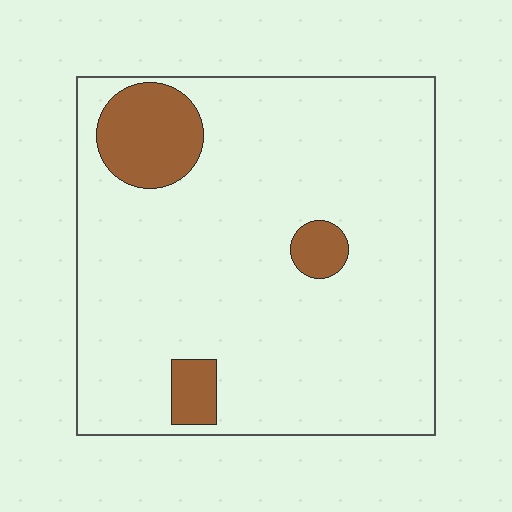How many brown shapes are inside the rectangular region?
3.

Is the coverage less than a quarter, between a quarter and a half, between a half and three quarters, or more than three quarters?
Less than a quarter.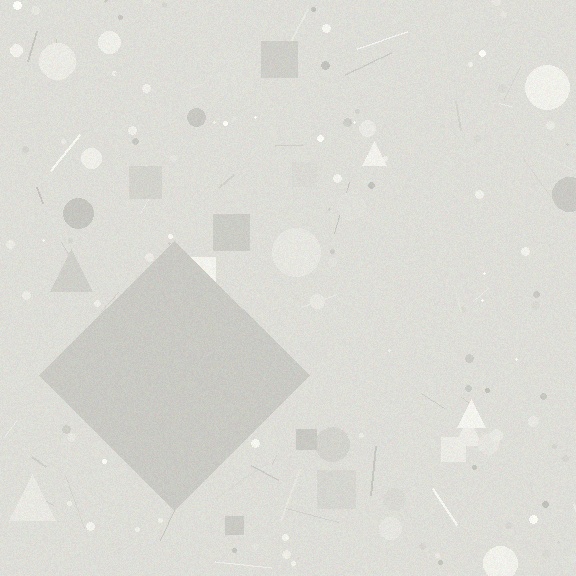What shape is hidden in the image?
A diamond is hidden in the image.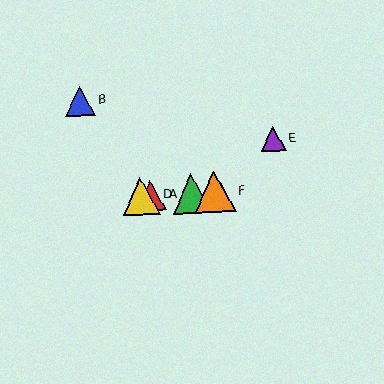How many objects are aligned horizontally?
4 objects (A, C, D, F) are aligned horizontally.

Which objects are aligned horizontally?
Objects A, C, D, F are aligned horizontally.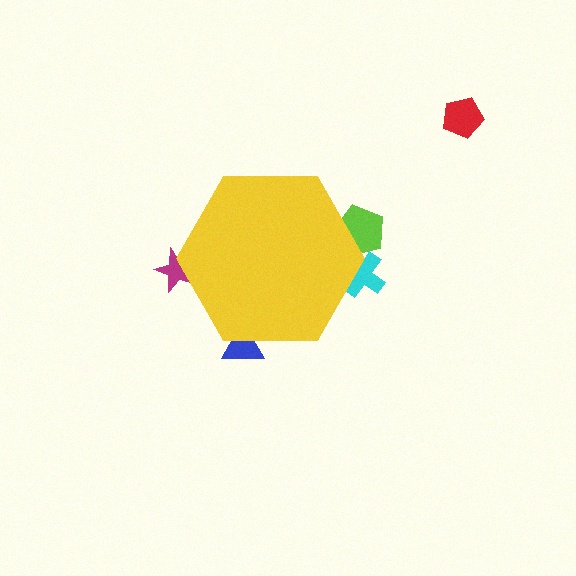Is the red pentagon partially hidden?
No, the red pentagon is fully visible.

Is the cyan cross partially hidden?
Yes, the cyan cross is partially hidden behind the yellow hexagon.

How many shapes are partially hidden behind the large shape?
4 shapes are partially hidden.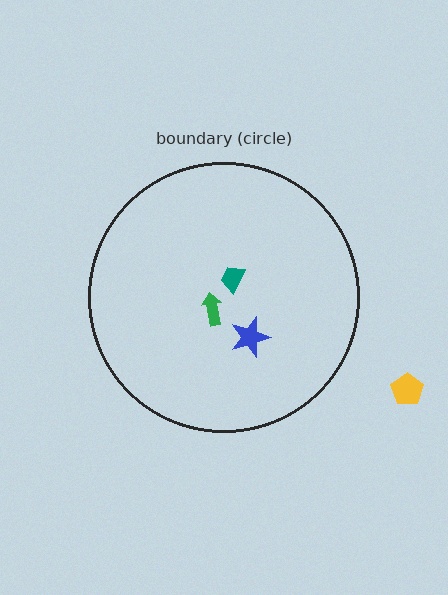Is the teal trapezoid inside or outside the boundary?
Inside.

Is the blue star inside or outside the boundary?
Inside.